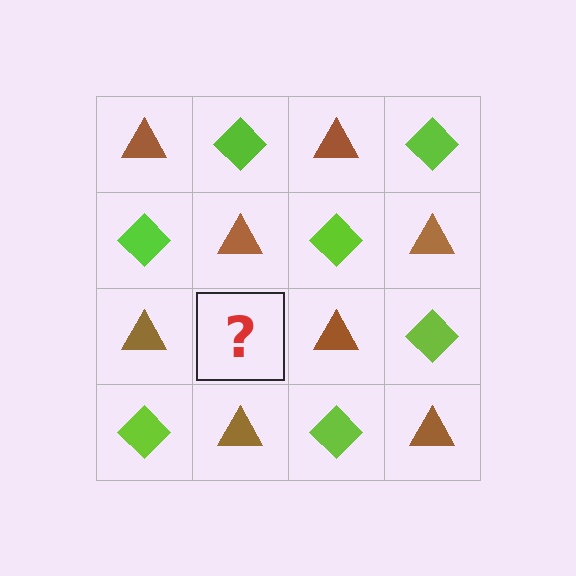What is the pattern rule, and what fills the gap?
The rule is that it alternates brown triangle and lime diamond in a checkerboard pattern. The gap should be filled with a lime diamond.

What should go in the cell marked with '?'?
The missing cell should contain a lime diamond.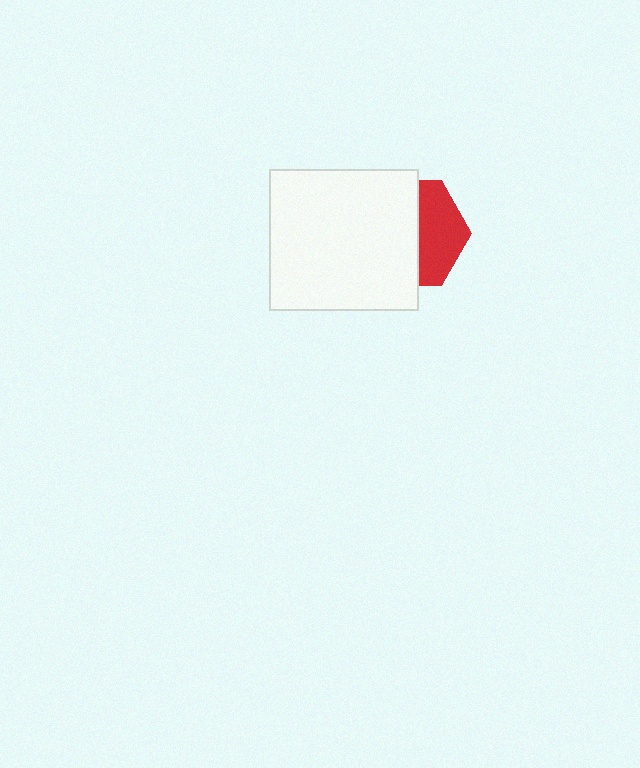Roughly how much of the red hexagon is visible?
A small part of it is visible (roughly 41%).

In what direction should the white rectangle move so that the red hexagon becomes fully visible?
The white rectangle should move left. That is the shortest direction to clear the overlap and leave the red hexagon fully visible.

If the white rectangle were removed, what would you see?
You would see the complete red hexagon.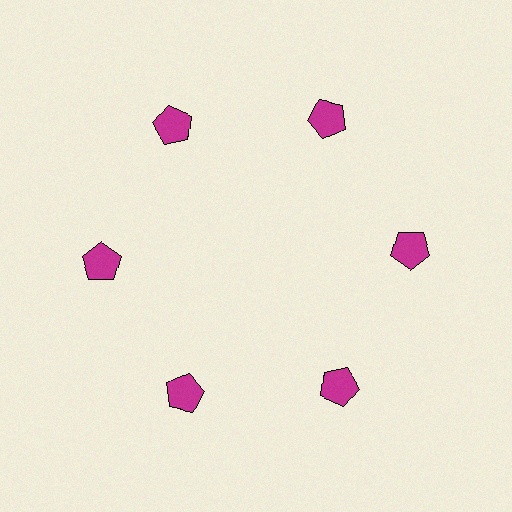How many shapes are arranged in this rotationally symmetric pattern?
There are 6 shapes, arranged in 6 groups of 1.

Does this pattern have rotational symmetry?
Yes, this pattern has 6-fold rotational symmetry. It looks the same after rotating 60 degrees around the center.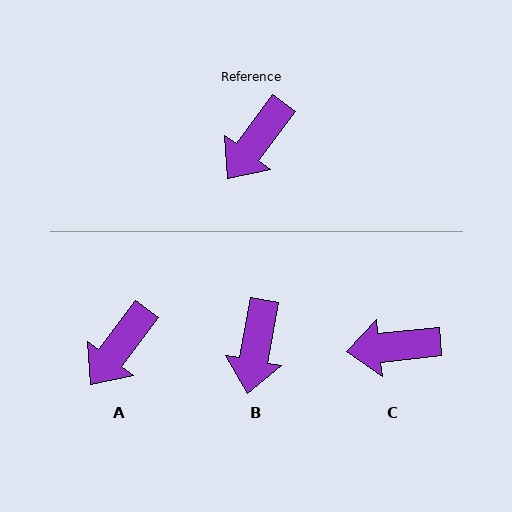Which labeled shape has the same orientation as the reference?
A.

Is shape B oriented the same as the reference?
No, it is off by about 26 degrees.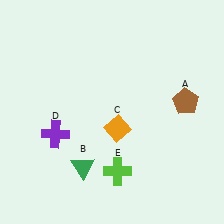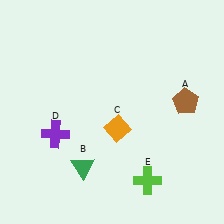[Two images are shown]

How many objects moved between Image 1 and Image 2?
1 object moved between the two images.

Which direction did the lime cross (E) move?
The lime cross (E) moved right.